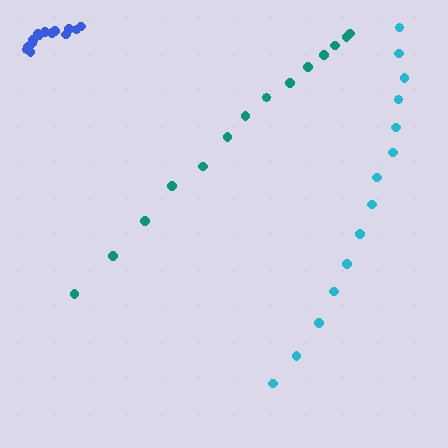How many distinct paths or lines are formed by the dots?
There are 3 distinct paths.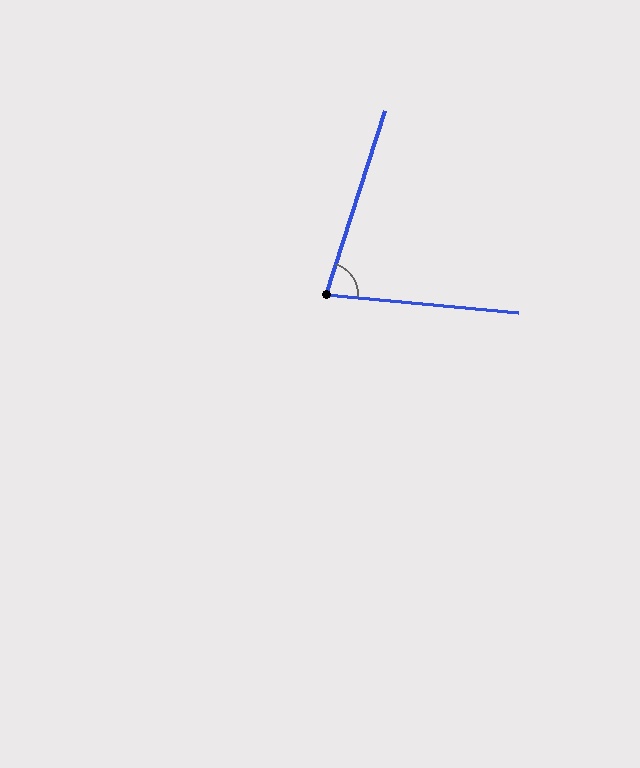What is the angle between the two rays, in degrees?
Approximately 77 degrees.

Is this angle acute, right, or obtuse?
It is acute.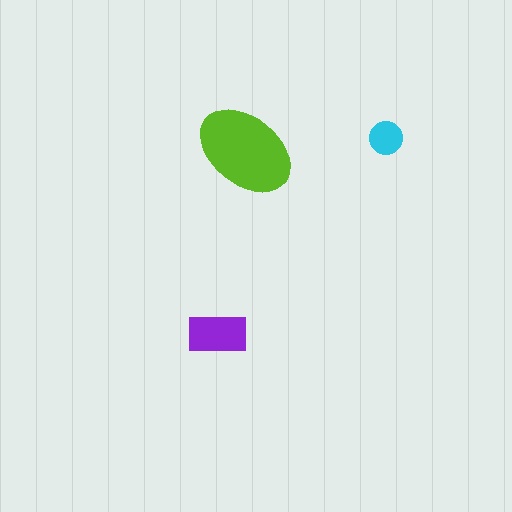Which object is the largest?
The lime ellipse.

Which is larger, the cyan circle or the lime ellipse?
The lime ellipse.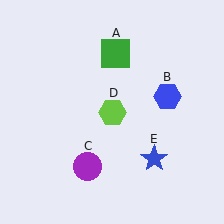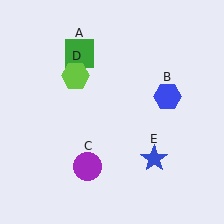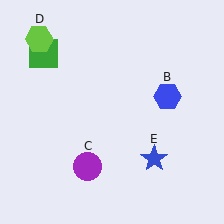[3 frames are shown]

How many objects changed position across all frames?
2 objects changed position: green square (object A), lime hexagon (object D).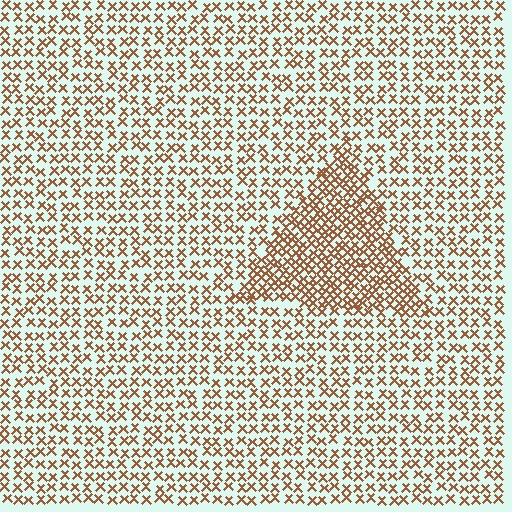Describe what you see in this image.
The image contains small brown elements arranged at two different densities. A triangle-shaped region is visible where the elements are more densely packed than the surrounding area.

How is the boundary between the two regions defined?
The boundary is defined by a change in element density (approximately 1.9x ratio). All elements are the same color, size, and shape.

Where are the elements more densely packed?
The elements are more densely packed inside the triangle boundary.